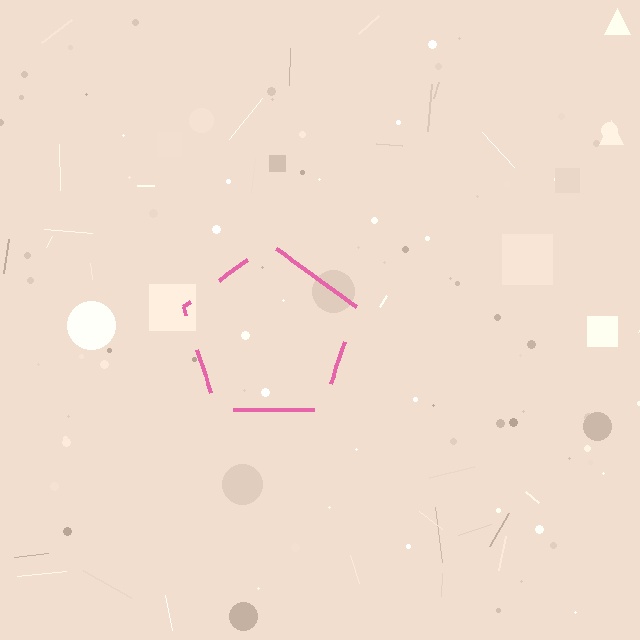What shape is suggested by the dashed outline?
The dashed outline suggests a pentagon.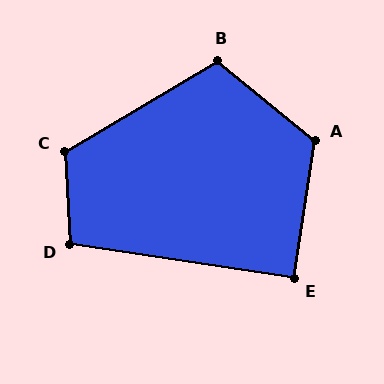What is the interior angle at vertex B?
Approximately 110 degrees (obtuse).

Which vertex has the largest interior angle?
A, at approximately 120 degrees.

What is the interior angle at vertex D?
Approximately 101 degrees (obtuse).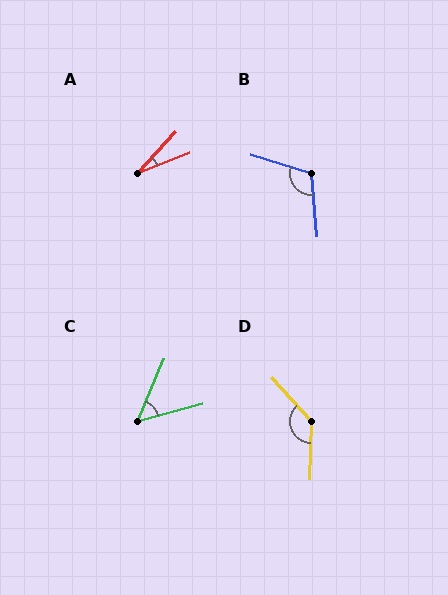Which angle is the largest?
D, at approximately 137 degrees.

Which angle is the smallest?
A, at approximately 25 degrees.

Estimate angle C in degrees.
Approximately 52 degrees.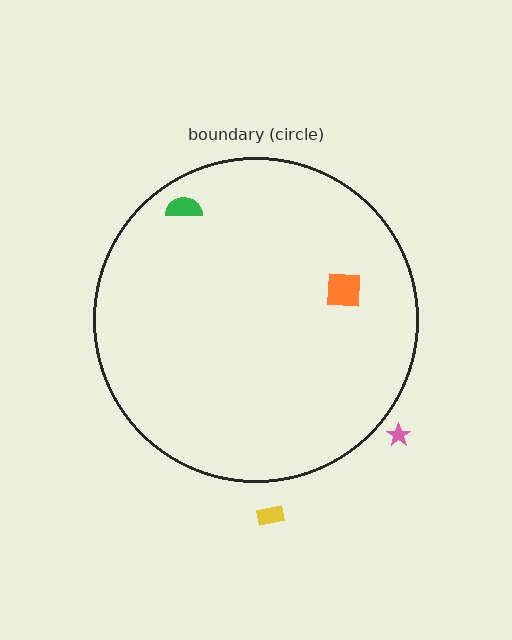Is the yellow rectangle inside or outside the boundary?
Outside.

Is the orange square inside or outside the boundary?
Inside.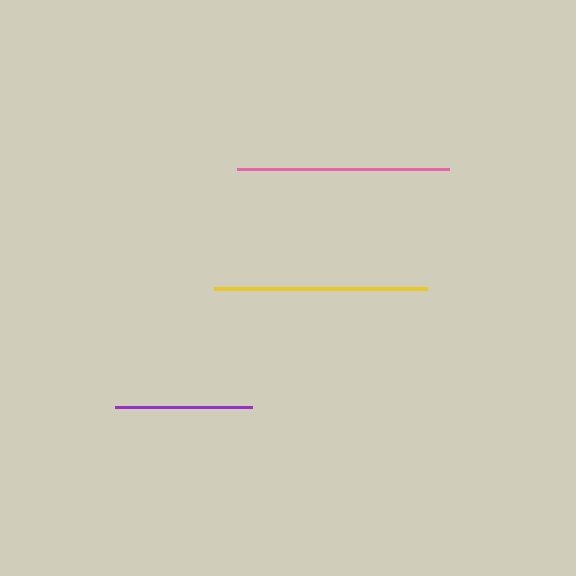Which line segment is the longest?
The yellow line is the longest at approximately 213 pixels.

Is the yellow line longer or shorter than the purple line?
The yellow line is longer than the purple line.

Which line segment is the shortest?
The purple line is the shortest at approximately 137 pixels.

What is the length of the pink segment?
The pink segment is approximately 212 pixels long.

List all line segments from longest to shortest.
From longest to shortest: yellow, pink, purple.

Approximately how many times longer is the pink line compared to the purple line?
The pink line is approximately 1.5 times the length of the purple line.